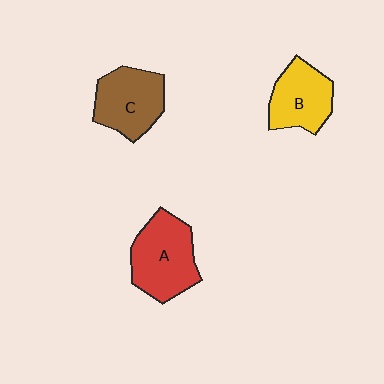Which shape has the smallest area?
Shape B (yellow).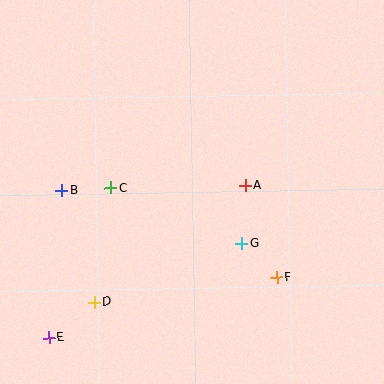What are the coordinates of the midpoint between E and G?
The midpoint between E and G is at (145, 291).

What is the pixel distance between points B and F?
The distance between B and F is 232 pixels.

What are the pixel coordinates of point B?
Point B is at (62, 190).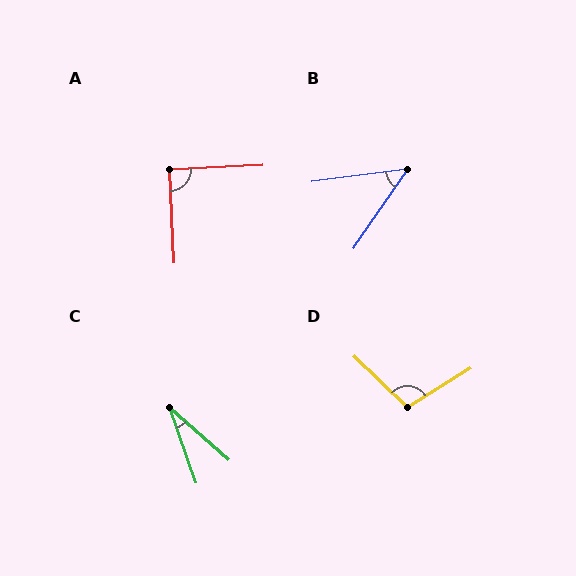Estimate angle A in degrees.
Approximately 90 degrees.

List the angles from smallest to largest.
C (30°), B (48°), A (90°), D (104°).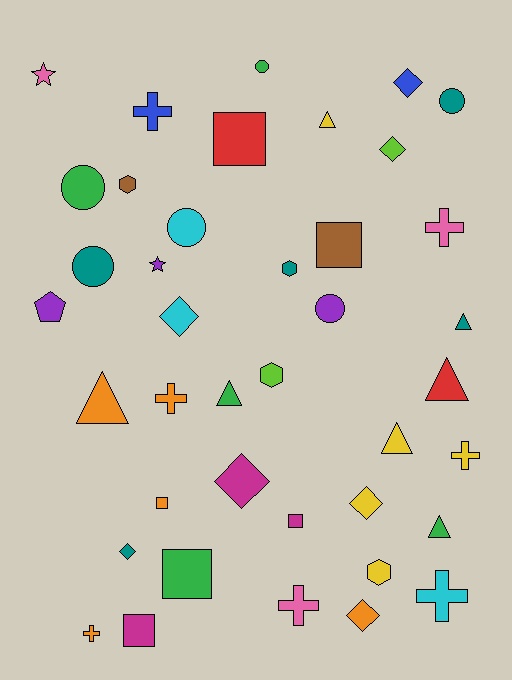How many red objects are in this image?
There are 2 red objects.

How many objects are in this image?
There are 40 objects.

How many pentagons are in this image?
There is 1 pentagon.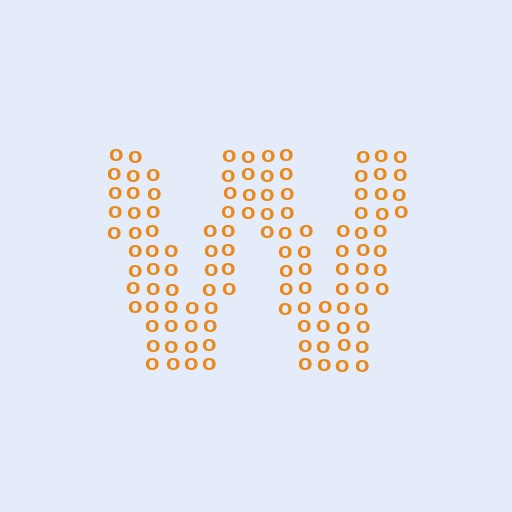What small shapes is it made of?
It is made of small letter O's.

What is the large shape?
The large shape is the letter W.